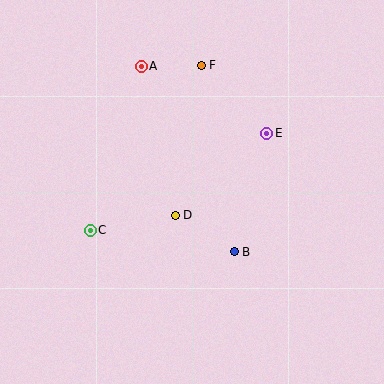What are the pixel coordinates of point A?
Point A is at (141, 66).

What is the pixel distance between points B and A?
The distance between B and A is 207 pixels.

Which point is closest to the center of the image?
Point D at (175, 215) is closest to the center.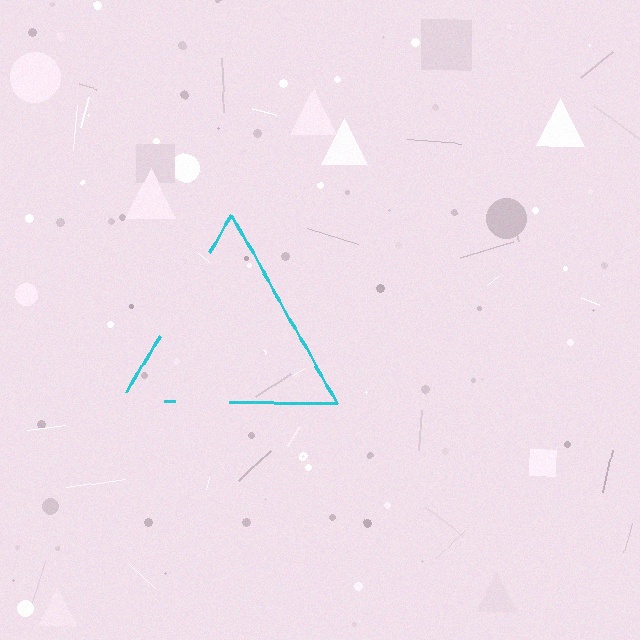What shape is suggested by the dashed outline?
The dashed outline suggests a triangle.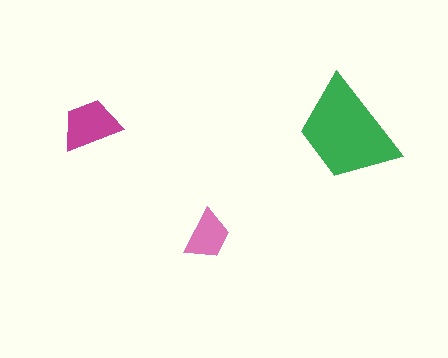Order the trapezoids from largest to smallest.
the green one, the magenta one, the pink one.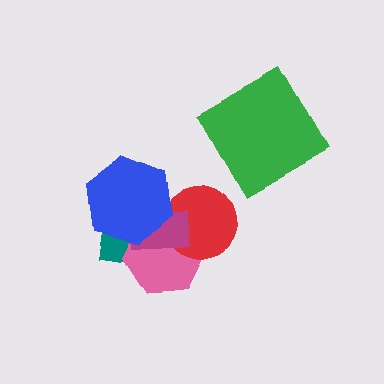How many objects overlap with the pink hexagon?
4 objects overlap with the pink hexagon.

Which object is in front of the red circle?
The magenta rectangle is in front of the red circle.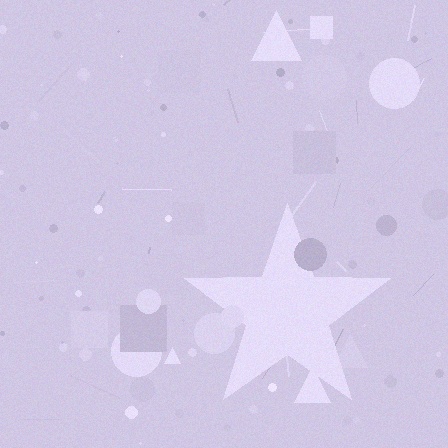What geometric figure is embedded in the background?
A star is embedded in the background.